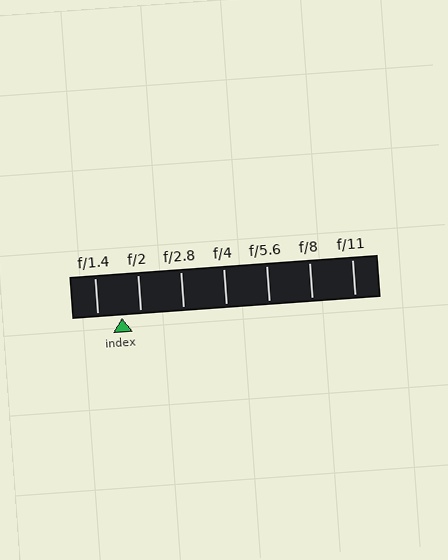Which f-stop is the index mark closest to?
The index mark is closest to f/2.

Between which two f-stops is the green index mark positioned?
The index mark is between f/1.4 and f/2.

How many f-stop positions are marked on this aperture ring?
There are 7 f-stop positions marked.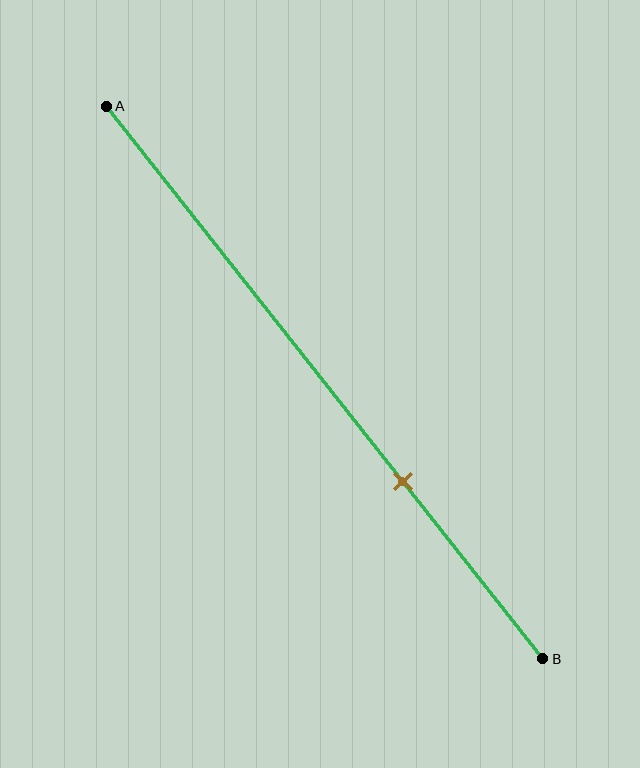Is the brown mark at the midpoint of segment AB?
No, the mark is at about 70% from A, not at the 50% midpoint.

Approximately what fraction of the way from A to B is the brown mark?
The brown mark is approximately 70% of the way from A to B.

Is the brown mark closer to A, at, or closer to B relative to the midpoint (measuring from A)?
The brown mark is closer to point B than the midpoint of segment AB.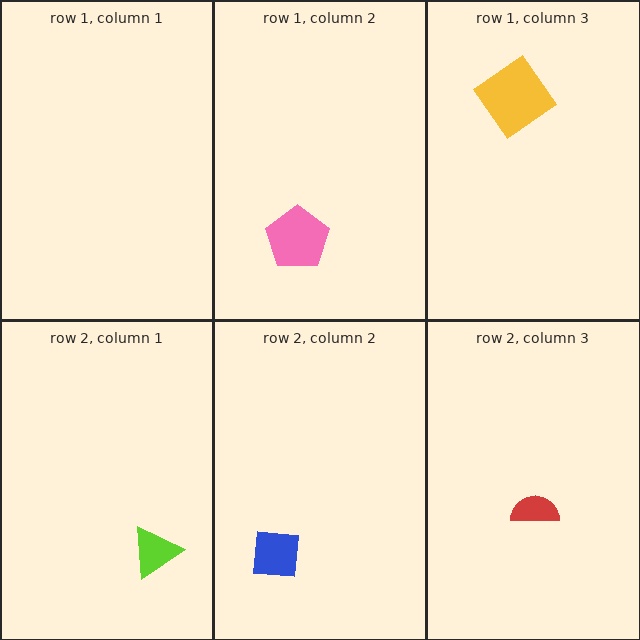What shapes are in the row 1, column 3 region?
The yellow diamond.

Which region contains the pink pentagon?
The row 1, column 2 region.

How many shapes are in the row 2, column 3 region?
1.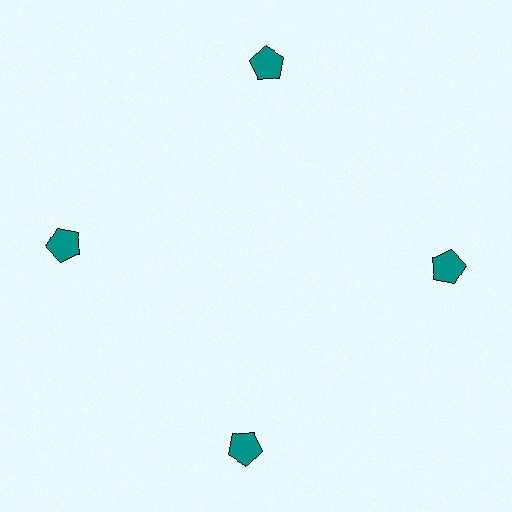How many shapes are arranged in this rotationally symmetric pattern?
There are 4 shapes, arranged in 4 groups of 1.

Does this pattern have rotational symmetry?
Yes, this pattern has 4-fold rotational symmetry. It looks the same after rotating 90 degrees around the center.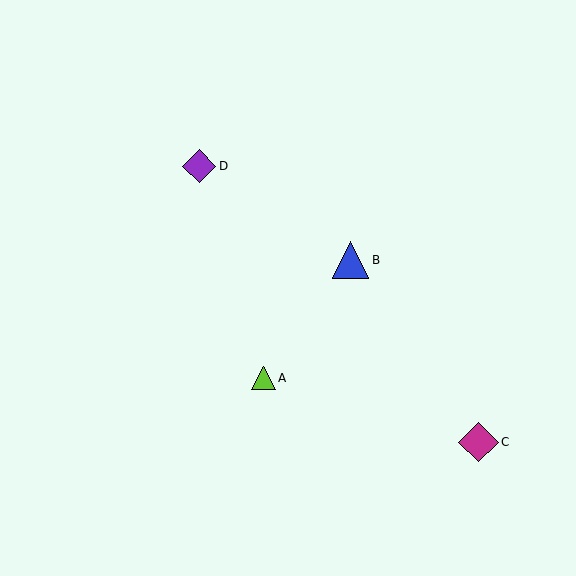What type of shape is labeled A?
Shape A is a lime triangle.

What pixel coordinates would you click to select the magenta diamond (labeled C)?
Click at (478, 442) to select the magenta diamond C.